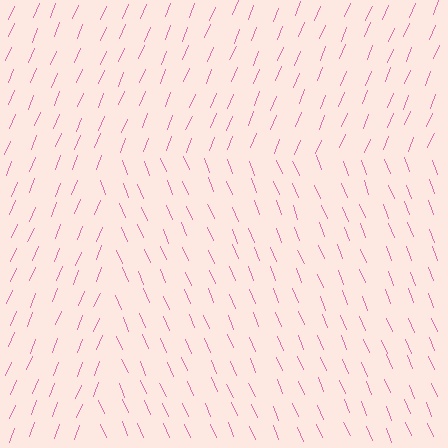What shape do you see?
I see a rectangle.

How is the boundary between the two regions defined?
The boundary is defined purely by a change in line orientation (approximately 45 degrees difference). All lines are the same color and thickness.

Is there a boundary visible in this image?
Yes, there is a texture boundary formed by a change in line orientation.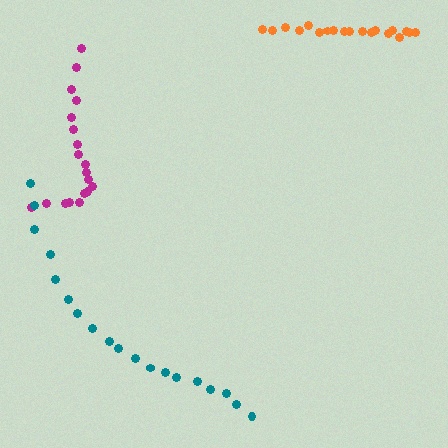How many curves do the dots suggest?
There are 3 distinct paths.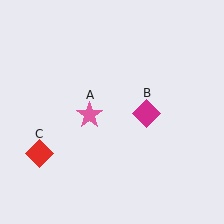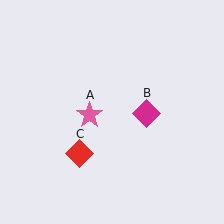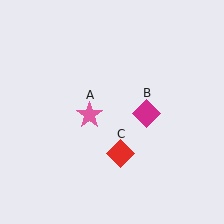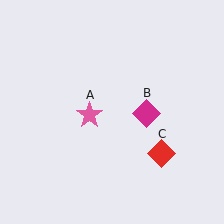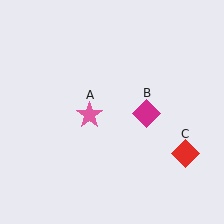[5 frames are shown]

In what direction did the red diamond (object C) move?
The red diamond (object C) moved right.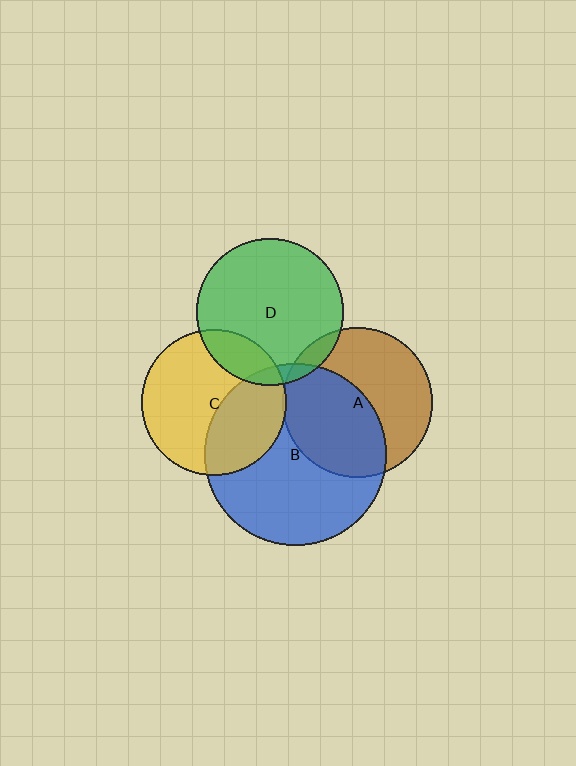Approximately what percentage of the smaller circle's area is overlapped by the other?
Approximately 50%.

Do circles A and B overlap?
Yes.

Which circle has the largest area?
Circle B (blue).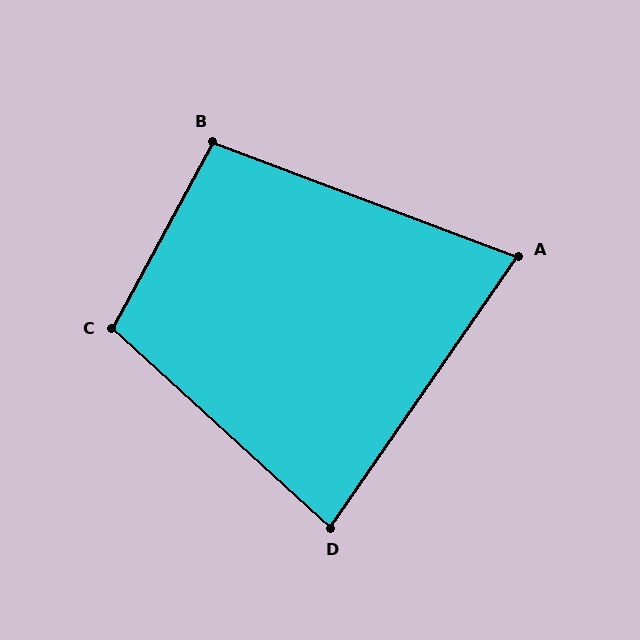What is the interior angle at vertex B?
Approximately 98 degrees (obtuse).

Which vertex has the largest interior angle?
C, at approximately 104 degrees.